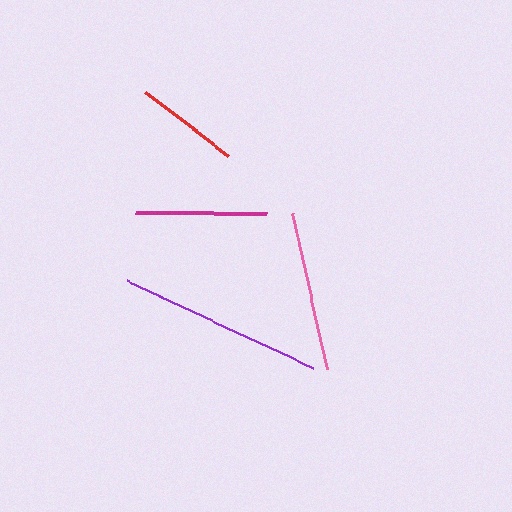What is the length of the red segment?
The red segment is approximately 105 pixels long.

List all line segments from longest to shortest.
From longest to shortest: purple, pink, magenta, red.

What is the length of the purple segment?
The purple segment is approximately 205 pixels long.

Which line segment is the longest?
The purple line is the longest at approximately 205 pixels.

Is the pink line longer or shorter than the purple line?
The purple line is longer than the pink line.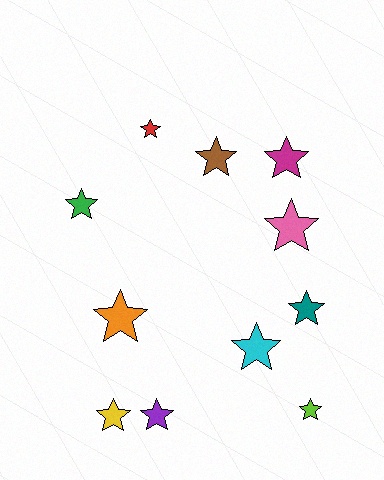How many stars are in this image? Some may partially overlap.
There are 11 stars.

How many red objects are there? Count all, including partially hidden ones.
There is 1 red object.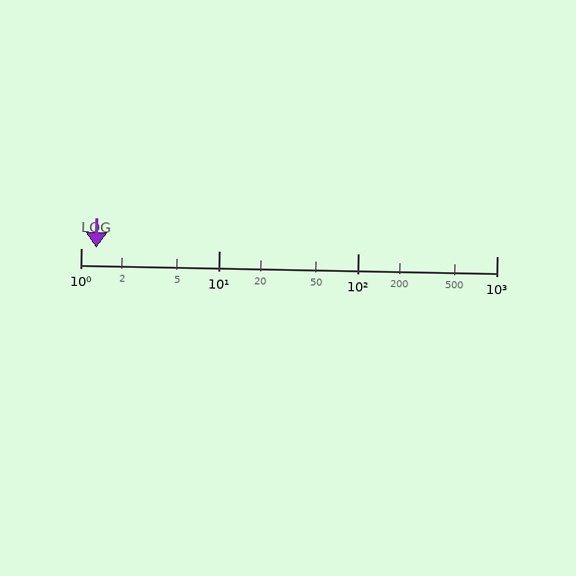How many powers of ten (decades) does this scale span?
The scale spans 3 decades, from 1 to 1000.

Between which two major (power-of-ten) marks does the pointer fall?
The pointer is between 1 and 10.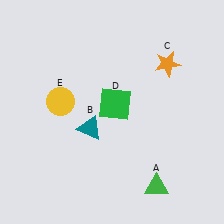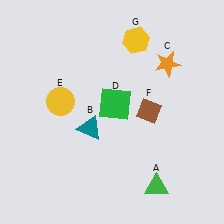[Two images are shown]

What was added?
A brown diamond (F), a yellow hexagon (G) were added in Image 2.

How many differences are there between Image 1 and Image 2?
There are 2 differences between the two images.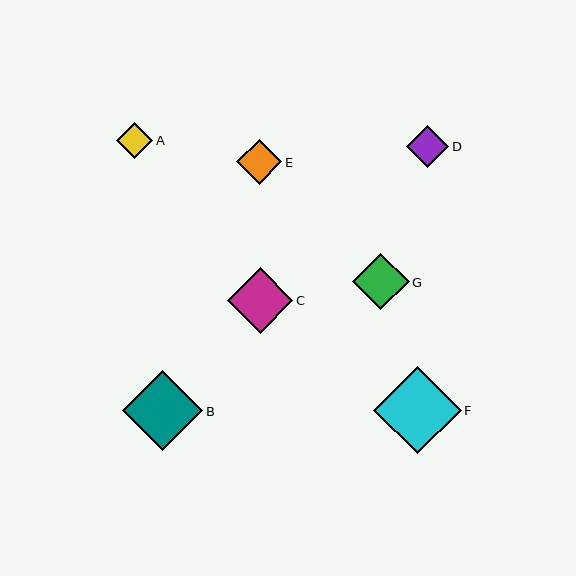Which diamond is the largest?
Diamond F is the largest with a size of approximately 87 pixels.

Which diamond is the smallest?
Diamond A is the smallest with a size of approximately 36 pixels.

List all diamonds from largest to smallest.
From largest to smallest: F, B, C, G, E, D, A.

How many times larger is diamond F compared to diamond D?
Diamond F is approximately 2.1 times the size of diamond D.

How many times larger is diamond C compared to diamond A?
Diamond C is approximately 1.8 times the size of diamond A.